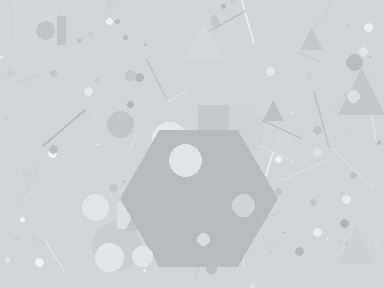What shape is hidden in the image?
A hexagon is hidden in the image.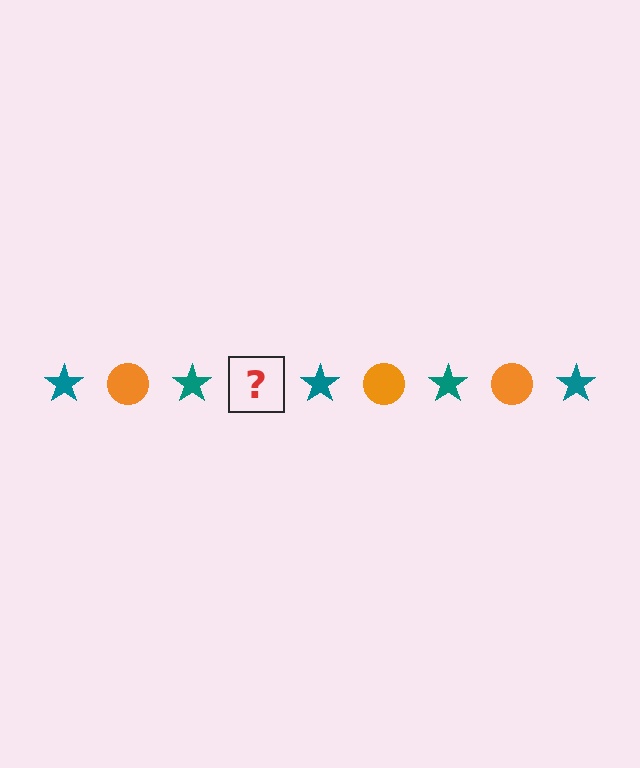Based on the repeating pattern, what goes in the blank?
The blank should be an orange circle.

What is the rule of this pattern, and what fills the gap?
The rule is that the pattern alternates between teal star and orange circle. The gap should be filled with an orange circle.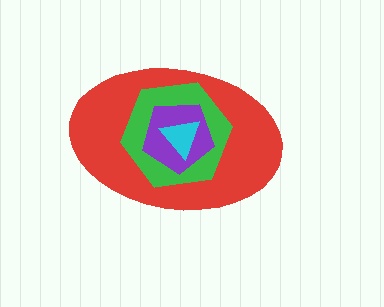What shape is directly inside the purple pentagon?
The cyan triangle.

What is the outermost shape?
The red ellipse.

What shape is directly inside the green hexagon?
The purple pentagon.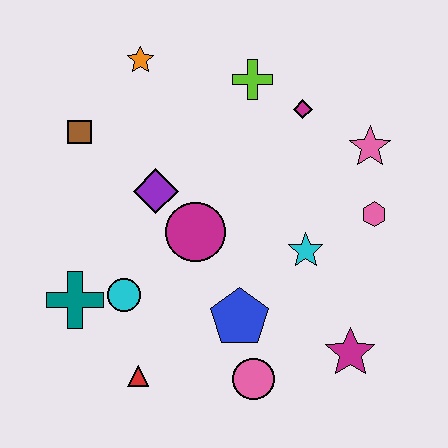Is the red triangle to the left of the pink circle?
Yes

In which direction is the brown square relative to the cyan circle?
The brown square is above the cyan circle.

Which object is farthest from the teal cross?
The pink star is farthest from the teal cross.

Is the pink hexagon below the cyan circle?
No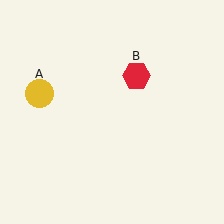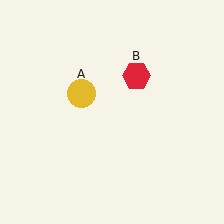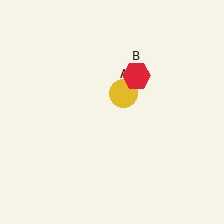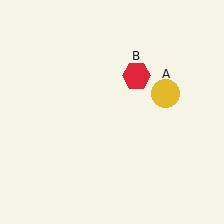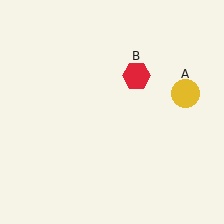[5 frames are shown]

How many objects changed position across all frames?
1 object changed position: yellow circle (object A).